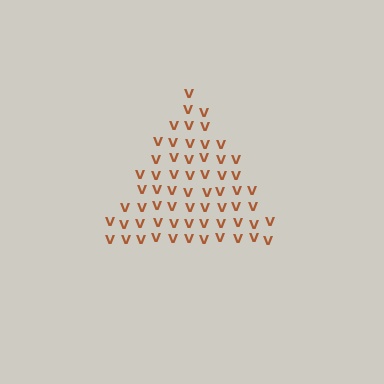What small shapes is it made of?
It is made of small letter V's.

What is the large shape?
The large shape is a triangle.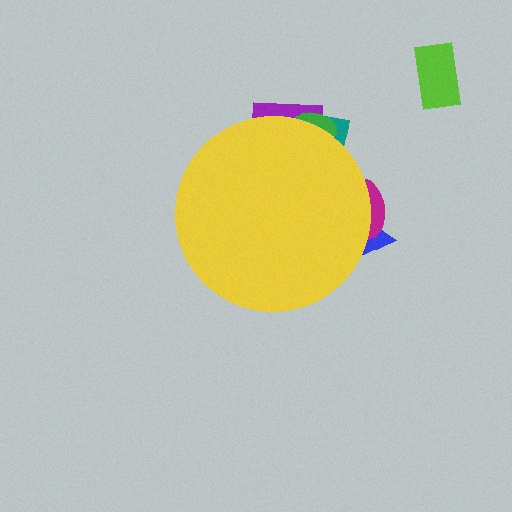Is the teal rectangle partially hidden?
Yes, the teal rectangle is partially hidden behind the yellow circle.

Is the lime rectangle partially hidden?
No, the lime rectangle is fully visible.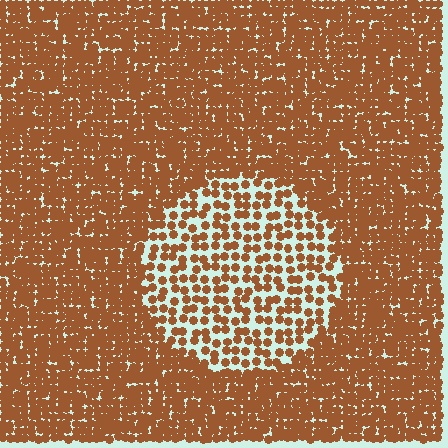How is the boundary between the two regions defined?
The boundary is defined by a change in element density (approximately 2.2x ratio). All elements are the same color, size, and shape.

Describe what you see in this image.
The image contains small brown elements arranged at two different densities. A circle-shaped region is visible where the elements are less densely packed than the surrounding area.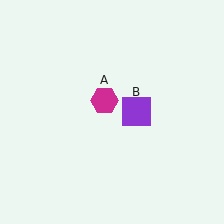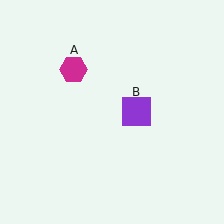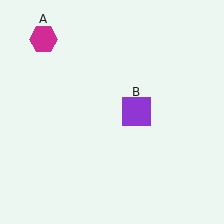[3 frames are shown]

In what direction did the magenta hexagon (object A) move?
The magenta hexagon (object A) moved up and to the left.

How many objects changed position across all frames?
1 object changed position: magenta hexagon (object A).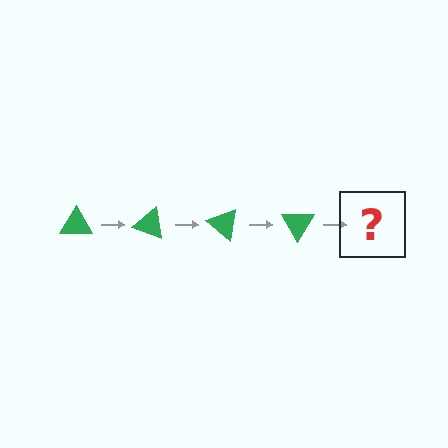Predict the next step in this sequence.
The next step is a green triangle rotated 80 degrees.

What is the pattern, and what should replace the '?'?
The pattern is that the triangle rotates 20 degrees each step. The '?' should be a green triangle rotated 80 degrees.